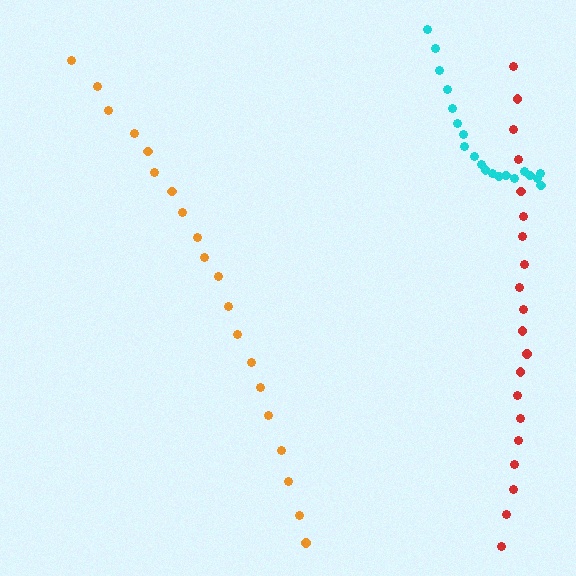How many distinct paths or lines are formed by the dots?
There are 3 distinct paths.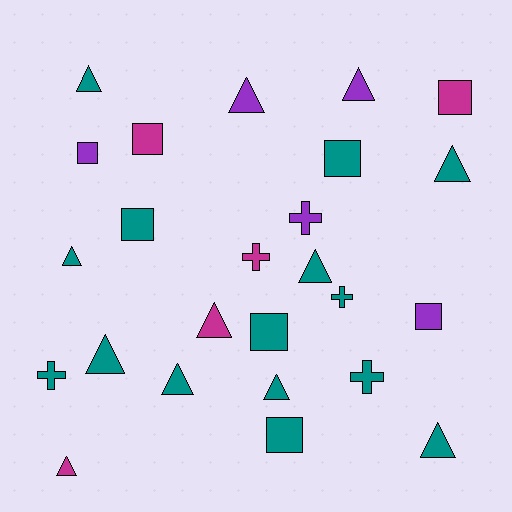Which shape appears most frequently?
Triangle, with 12 objects.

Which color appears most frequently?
Teal, with 15 objects.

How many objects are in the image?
There are 25 objects.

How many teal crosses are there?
There are 3 teal crosses.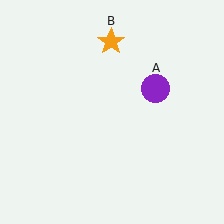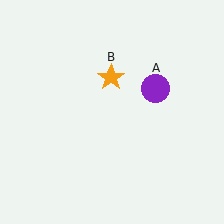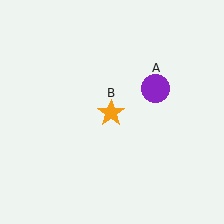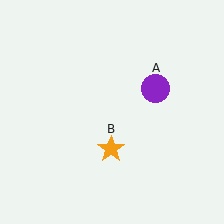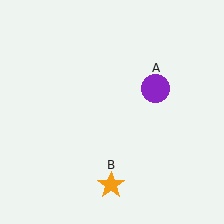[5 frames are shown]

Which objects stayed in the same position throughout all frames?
Purple circle (object A) remained stationary.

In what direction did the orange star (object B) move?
The orange star (object B) moved down.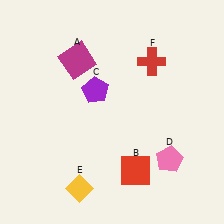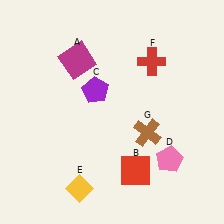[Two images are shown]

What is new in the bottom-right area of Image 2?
A brown cross (G) was added in the bottom-right area of Image 2.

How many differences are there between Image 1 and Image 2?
There is 1 difference between the two images.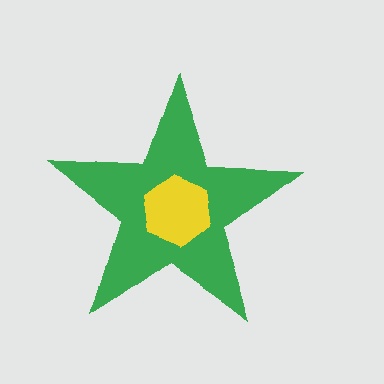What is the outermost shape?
The green star.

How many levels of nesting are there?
2.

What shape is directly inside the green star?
The yellow hexagon.